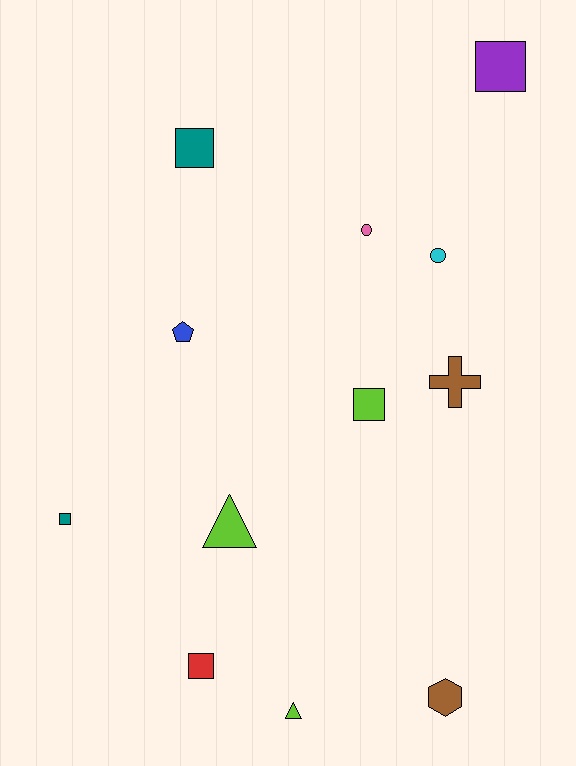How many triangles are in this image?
There are 2 triangles.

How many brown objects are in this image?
There are 2 brown objects.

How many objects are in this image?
There are 12 objects.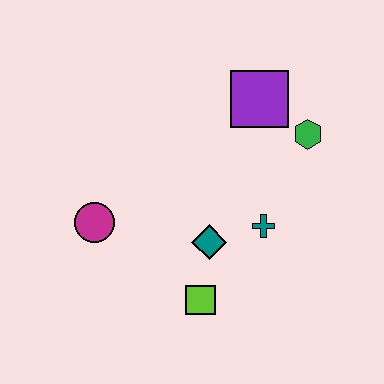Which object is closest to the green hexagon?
The purple square is closest to the green hexagon.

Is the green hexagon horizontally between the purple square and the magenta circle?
No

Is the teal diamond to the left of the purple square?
Yes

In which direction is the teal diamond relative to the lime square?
The teal diamond is above the lime square.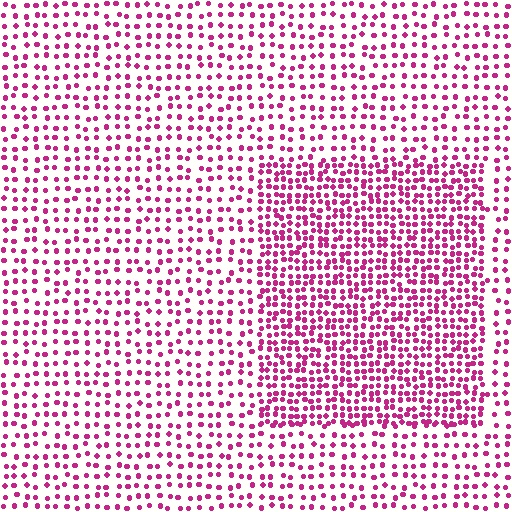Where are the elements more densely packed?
The elements are more densely packed inside the rectangle boundary.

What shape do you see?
I see a rectangle.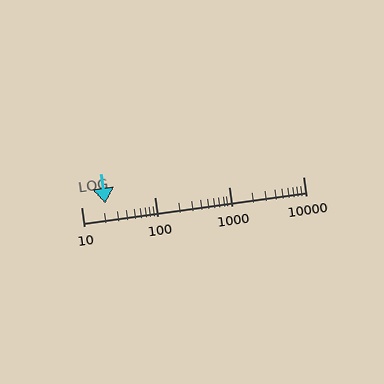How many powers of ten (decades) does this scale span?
The scale spans 3 decades, from 10 to 10000.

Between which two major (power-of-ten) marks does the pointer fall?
The pointer is between 10 and 100.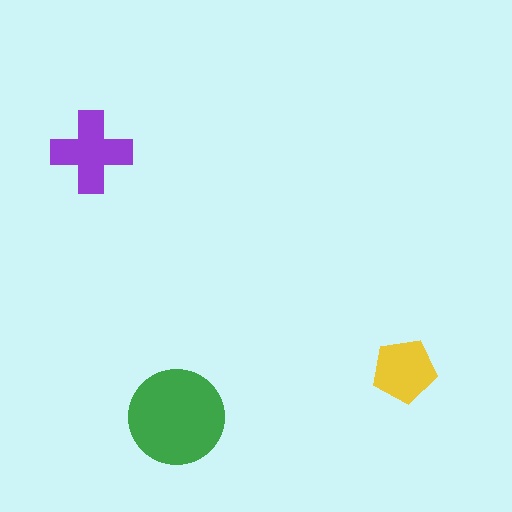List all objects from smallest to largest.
The yellow pentagon, the purple cross, the green circle.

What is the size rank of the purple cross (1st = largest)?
2nd.